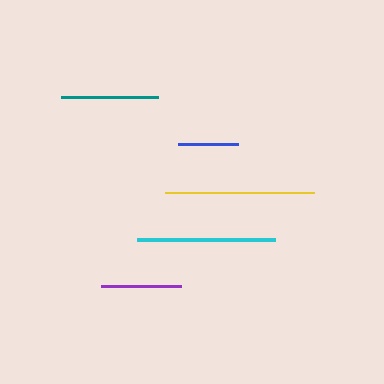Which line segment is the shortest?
The blue line is the shortest at approximately 60 pixels.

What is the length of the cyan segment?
The cyan segment is approximately 138 pixels long.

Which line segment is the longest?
The yellow line is the longest at approximately 149 pixels.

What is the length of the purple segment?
The purple segment is approximately 80 pixels long.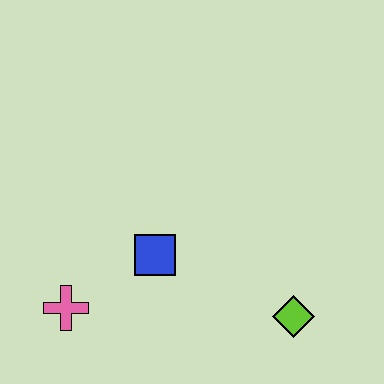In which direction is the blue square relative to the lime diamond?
The blue square is to the left of the lime diamond.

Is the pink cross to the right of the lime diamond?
No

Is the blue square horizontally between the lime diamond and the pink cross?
Yes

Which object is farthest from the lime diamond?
The pink cross is farthest from the lime diamond.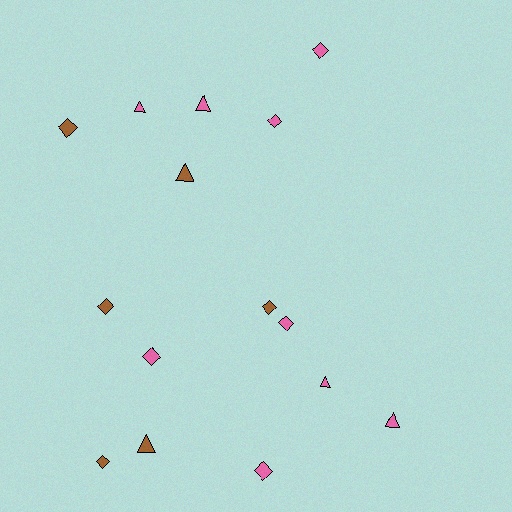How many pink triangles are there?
There are 4 pink triangles.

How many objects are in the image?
There are 15 objects.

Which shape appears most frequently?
Diamond, with 9 objects.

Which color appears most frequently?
Pink, with 9 objects.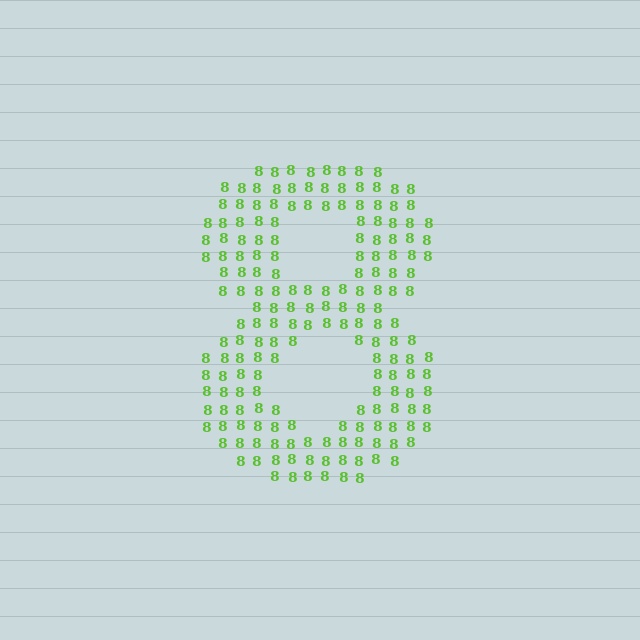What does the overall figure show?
The overall figure shows the digit 8.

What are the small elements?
The small elements are digit 8's.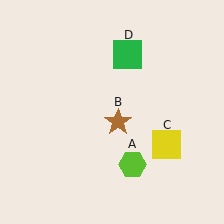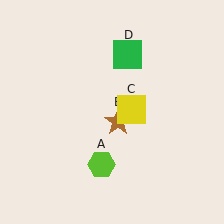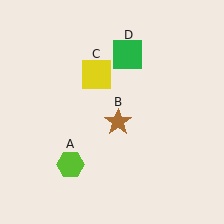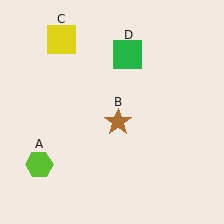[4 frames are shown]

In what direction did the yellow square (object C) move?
The yellow square (object C) moved up and to the left.